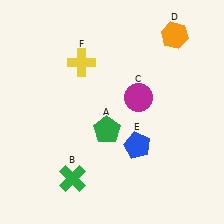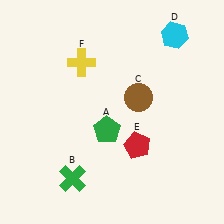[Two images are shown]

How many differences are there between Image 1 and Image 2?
There are 3 differences between the two images.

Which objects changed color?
C changed from magenta to brown. D changed from orange to cyan. E changed from blue to red.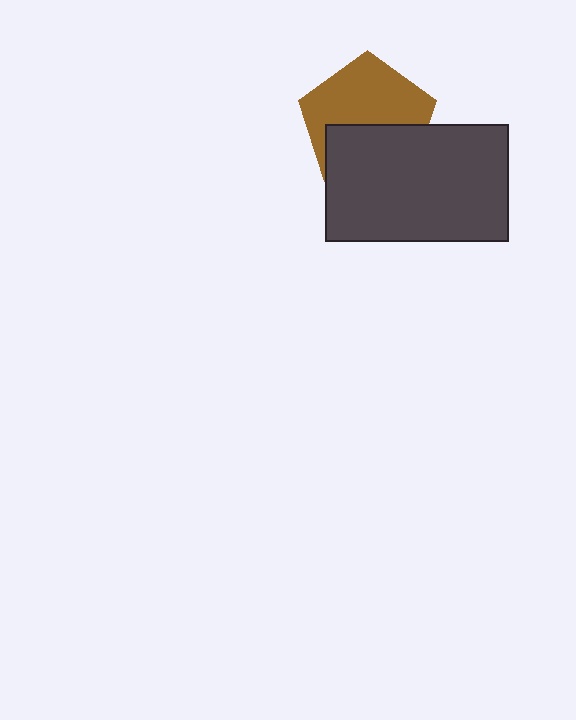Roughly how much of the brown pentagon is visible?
About half of it is visible (roughly 57%).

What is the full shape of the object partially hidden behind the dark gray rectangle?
The partially hidden object is a brown pentagon.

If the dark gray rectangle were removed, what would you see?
You would see the complete brown pentagon.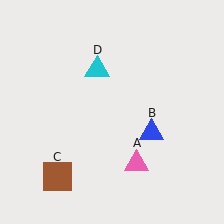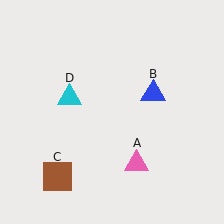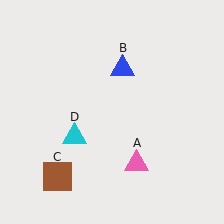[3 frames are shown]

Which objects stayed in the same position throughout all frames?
Pink triangle (object A) and brown square (object C) remained stationary.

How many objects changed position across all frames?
2 objects changed position: blue triangle (object B), cyan triangle (object D).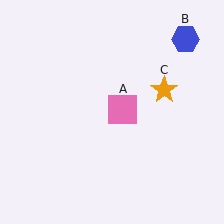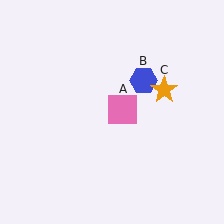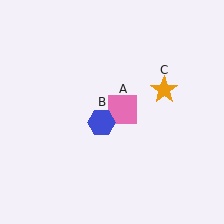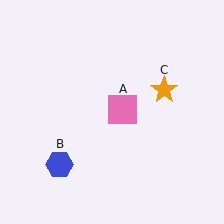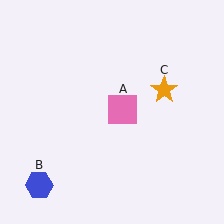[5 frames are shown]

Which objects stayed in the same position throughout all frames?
Pink square (object A) and orange star (object C) remained stationary.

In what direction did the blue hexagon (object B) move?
The blue hexagon (object B) moved down and to the left.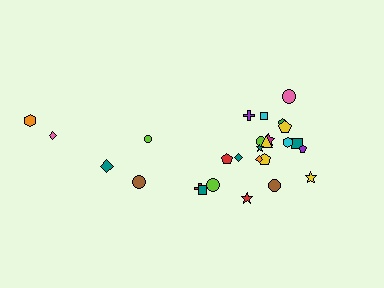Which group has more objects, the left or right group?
The right group.